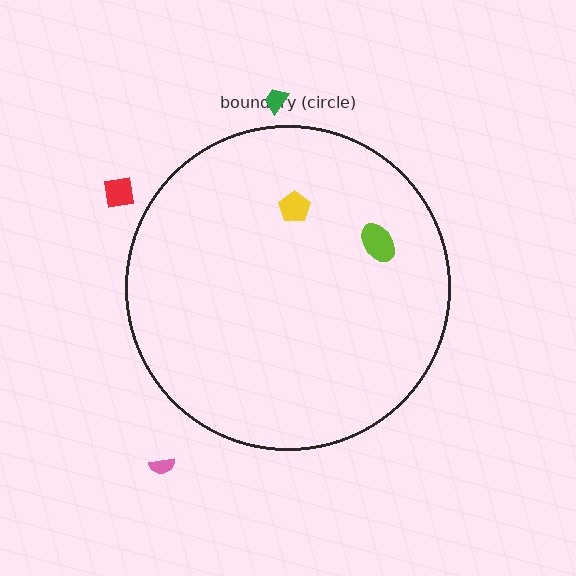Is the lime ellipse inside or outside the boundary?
Inside.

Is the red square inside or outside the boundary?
Outside.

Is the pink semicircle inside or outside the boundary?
Outside.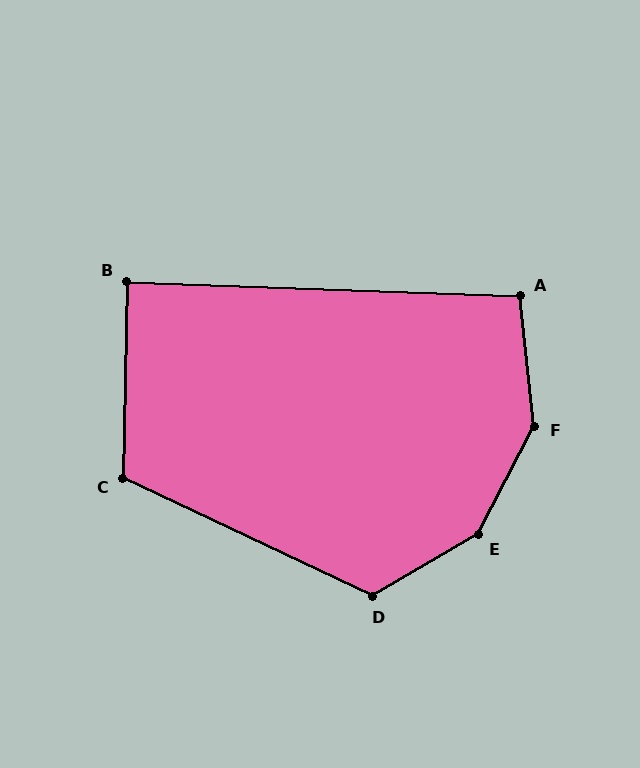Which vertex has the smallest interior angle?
B, at approximately 89 degrees.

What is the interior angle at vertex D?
Approximately 125 degrees (obtuse).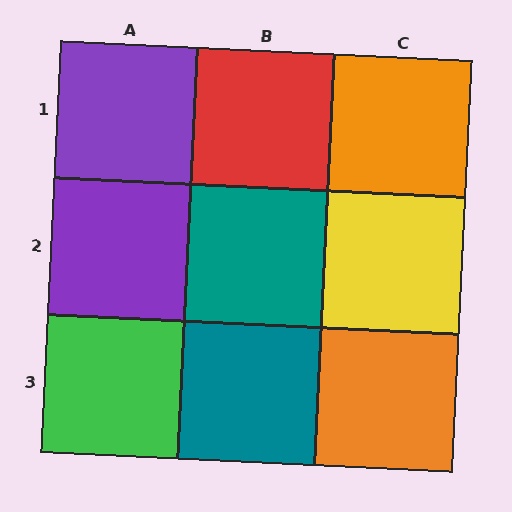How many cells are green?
1 cell is green.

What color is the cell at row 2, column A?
Purple.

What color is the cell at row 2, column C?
Yellow.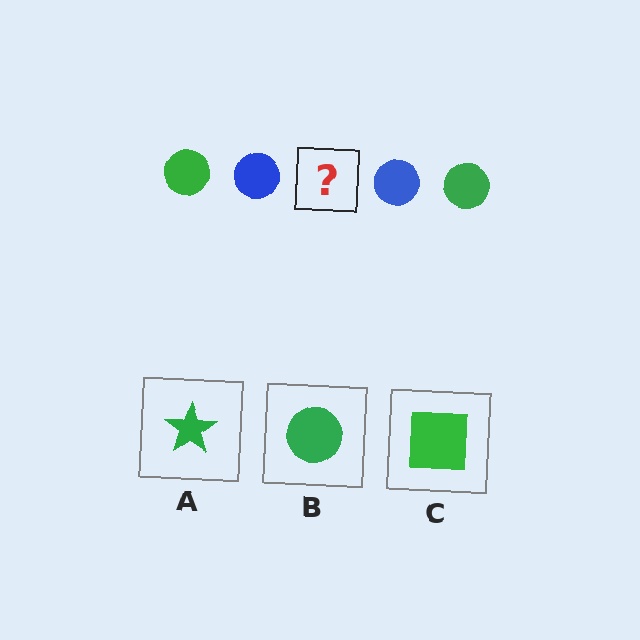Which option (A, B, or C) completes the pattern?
B.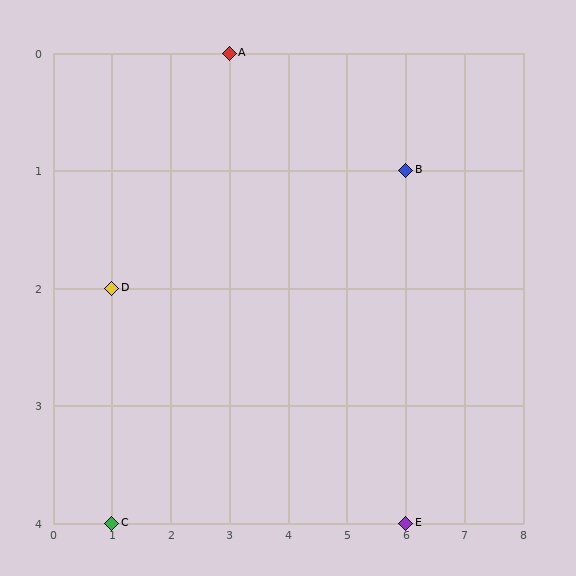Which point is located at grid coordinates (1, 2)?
Point D is at (1, 2).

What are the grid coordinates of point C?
Point C is at grid coordinates (1, 4).